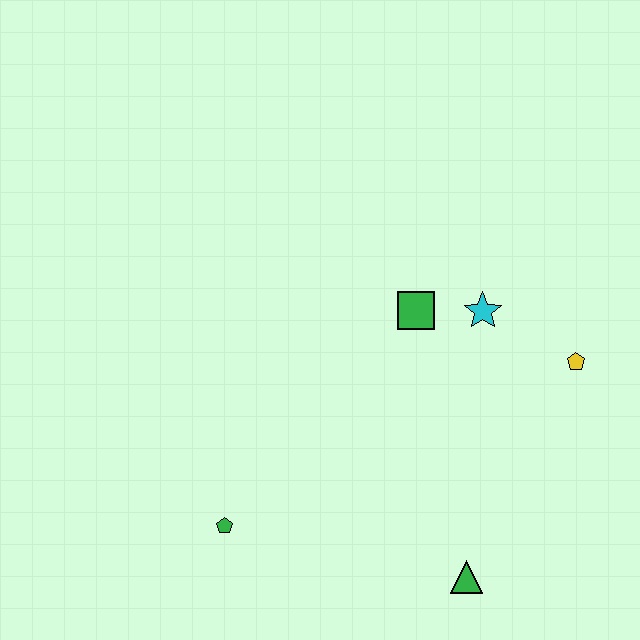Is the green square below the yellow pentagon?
No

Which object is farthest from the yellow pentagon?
The green pentagon is farthest from the yellow pentagon.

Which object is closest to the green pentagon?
The green triangle is closest to the green pentagon.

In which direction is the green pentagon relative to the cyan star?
The green pentagon is to the left of the cyan star.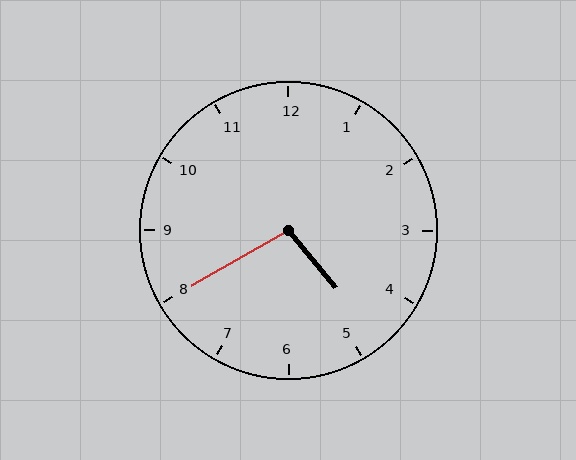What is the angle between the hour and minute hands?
Approximately 100 degrees.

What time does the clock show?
4:40.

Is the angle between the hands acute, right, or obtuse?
It is obtuse.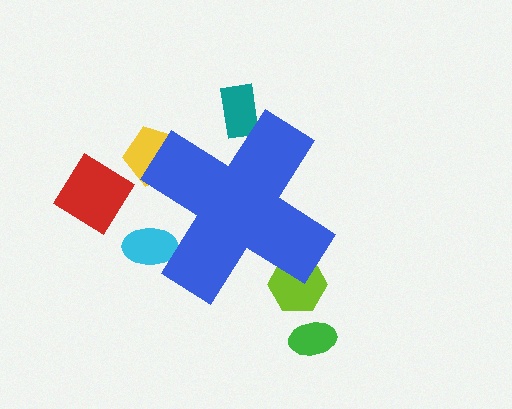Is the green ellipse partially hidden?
No, the green ellipse is fully visible.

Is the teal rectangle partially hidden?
Yes, the teal rectangle is partially hidden behind the blue cross.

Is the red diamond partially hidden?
No, the red diamond is fully visible.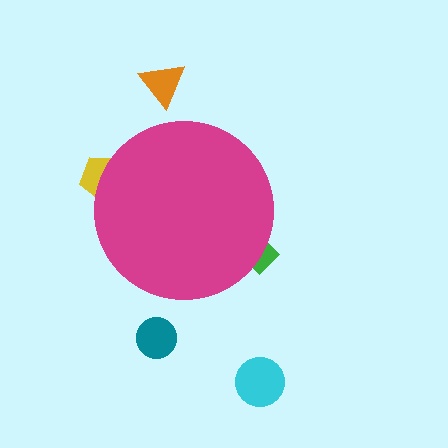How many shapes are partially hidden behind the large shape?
2 shapes are partially hidden.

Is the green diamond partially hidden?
Yes, the green diamond is partially hidden behind the magenta circle.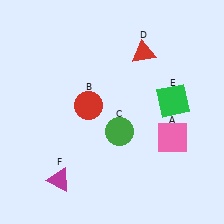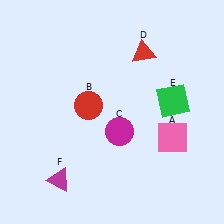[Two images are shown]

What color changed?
The circle (C) changed from green in Image 1 to magenta in Image 2.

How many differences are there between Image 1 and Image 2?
There is 1 difference between the two images.